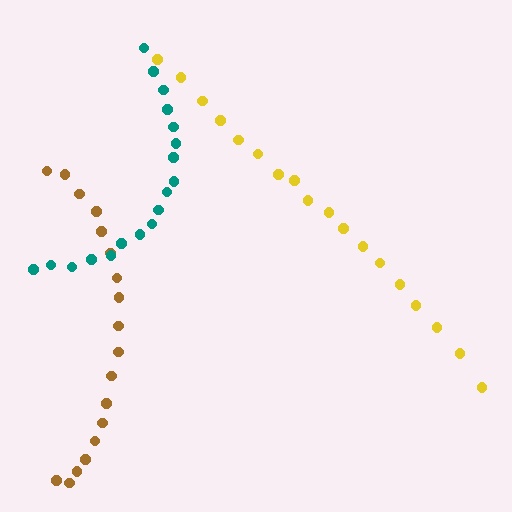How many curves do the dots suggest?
There are 3 distinct paths.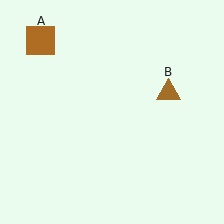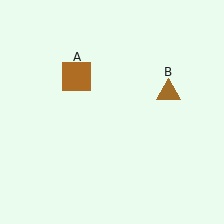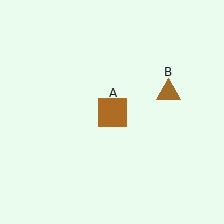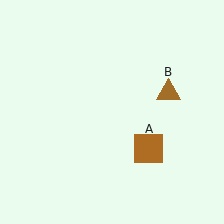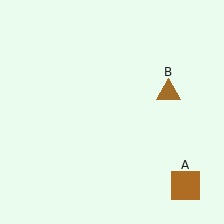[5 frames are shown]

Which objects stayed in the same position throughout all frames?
Brown triangle (object B) remained stationary.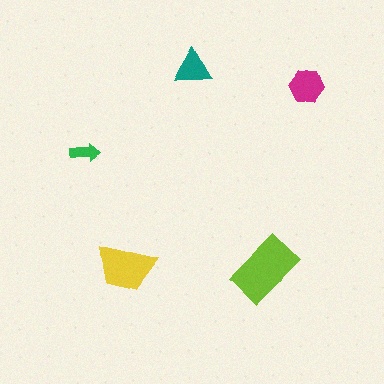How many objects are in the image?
There are 5 objects in the image.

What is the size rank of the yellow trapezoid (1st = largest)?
2nd.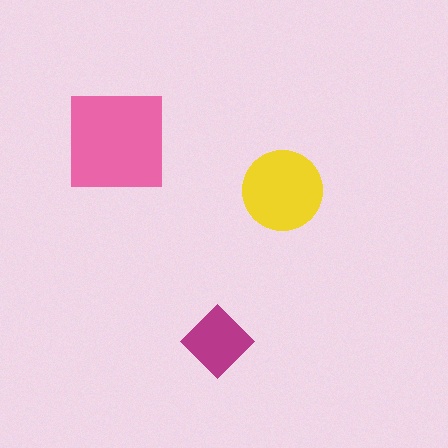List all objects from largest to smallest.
The pink square, the yellow circle, the magenta diamond.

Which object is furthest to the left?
The pink square is leftmost.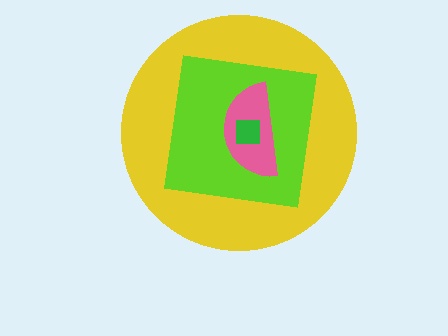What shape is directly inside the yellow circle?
The lime square.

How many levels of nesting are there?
4.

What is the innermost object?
The green square.